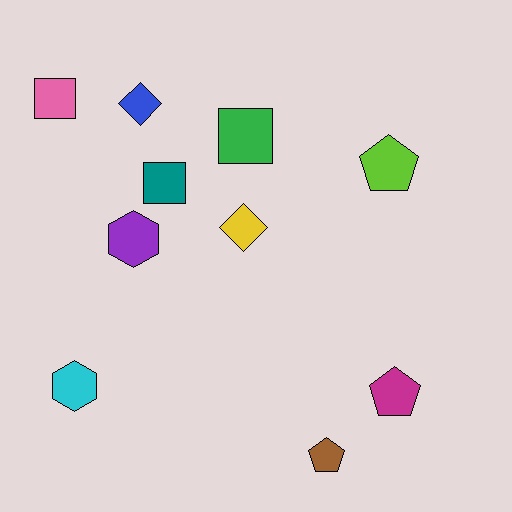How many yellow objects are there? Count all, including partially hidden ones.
There is 1 yellow object.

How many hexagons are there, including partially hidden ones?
There are 2 hexagons.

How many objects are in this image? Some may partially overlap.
There are 10 objects.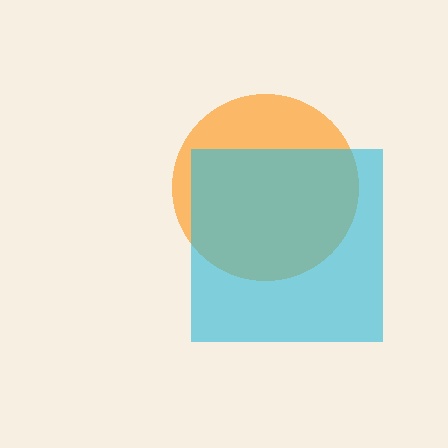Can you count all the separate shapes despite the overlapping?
Yes, there are 2 separate shapes.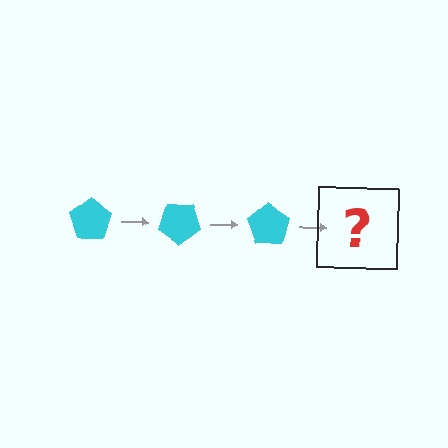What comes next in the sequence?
The next element should be a cyan pentagon rotated 105 degrees.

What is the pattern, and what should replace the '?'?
The pattern is that the pentagon rotates 35 degrees each step. The '?' should be a cyan pentagon rotated 105 degrees.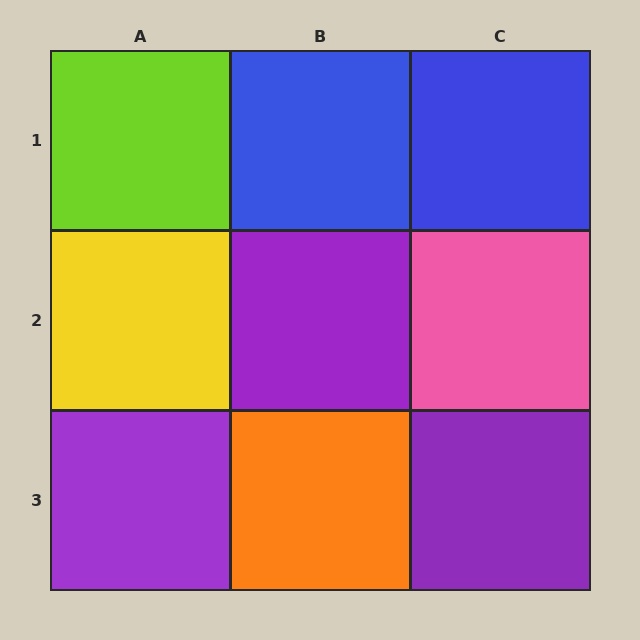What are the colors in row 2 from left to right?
Yellow, purple, pink.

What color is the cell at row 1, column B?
Blue.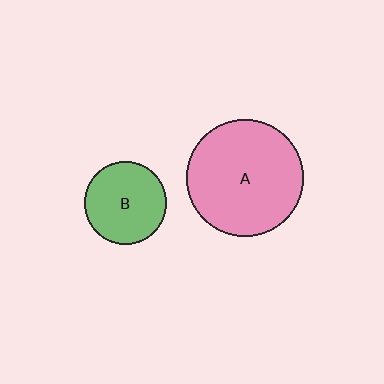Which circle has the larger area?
Circle A (pink).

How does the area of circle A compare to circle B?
Approximately 2.0 times.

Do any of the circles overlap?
No, none of the circles overlap.